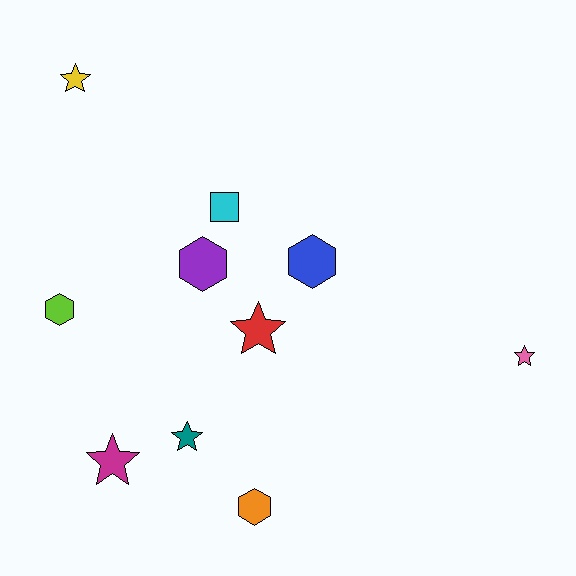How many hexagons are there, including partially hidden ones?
There are 4 hexagons.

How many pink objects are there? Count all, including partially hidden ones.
There is 1 pink object.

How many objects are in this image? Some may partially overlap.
There are 10 objects.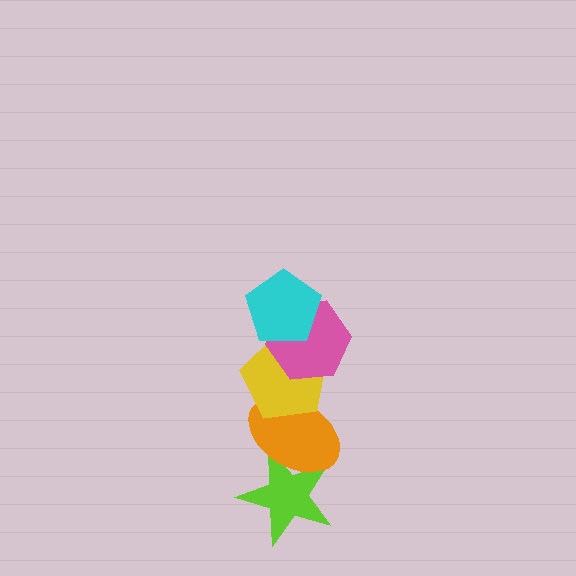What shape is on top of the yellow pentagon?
The pink hexagon is on top of the yellow pentagon.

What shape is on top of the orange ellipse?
The yellow pentagon is on top of the orange ellipse.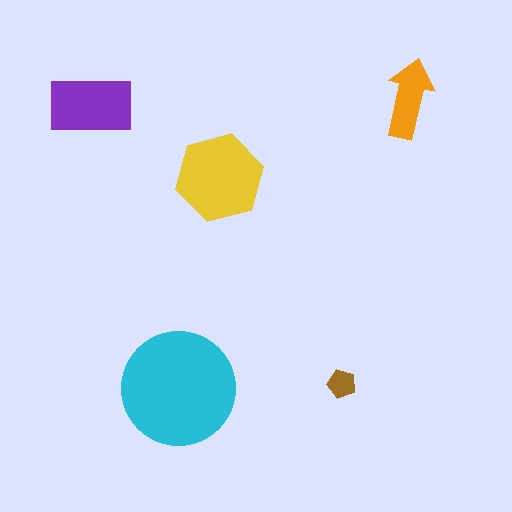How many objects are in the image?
There are 5 objects in the image.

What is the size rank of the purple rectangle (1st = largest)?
3rd.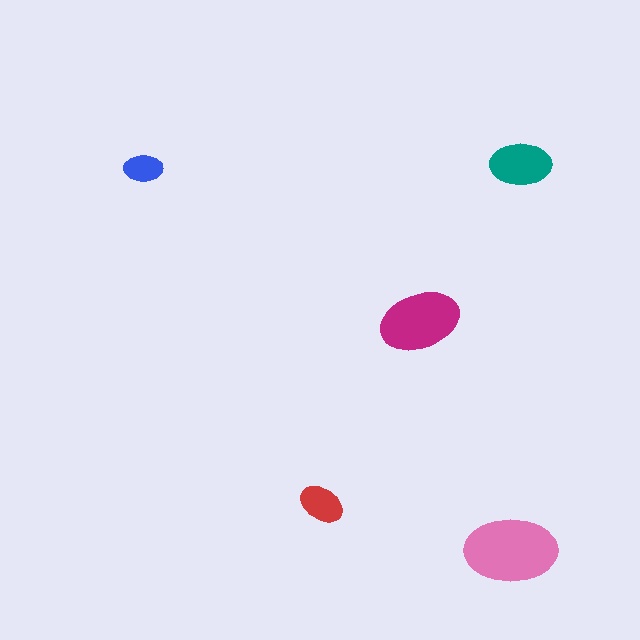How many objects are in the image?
There are 5 objects in the image.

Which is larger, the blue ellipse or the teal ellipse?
The teal one.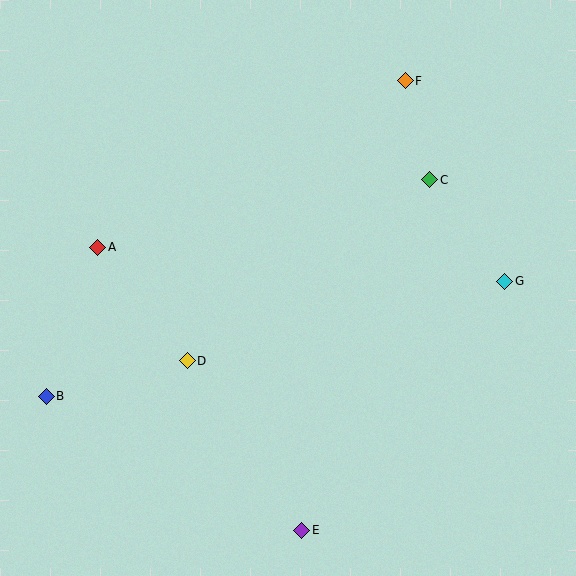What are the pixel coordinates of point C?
Point C is at (430, 180).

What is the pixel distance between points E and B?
The distance between E and B is 288 pixels.